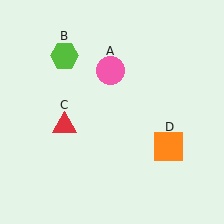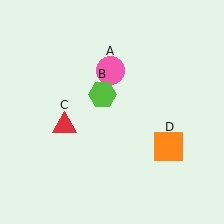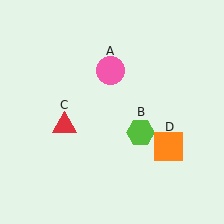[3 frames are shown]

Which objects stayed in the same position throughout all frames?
Pink circle (object A) and red triangle (object C) and orange square (object D) remained stationary.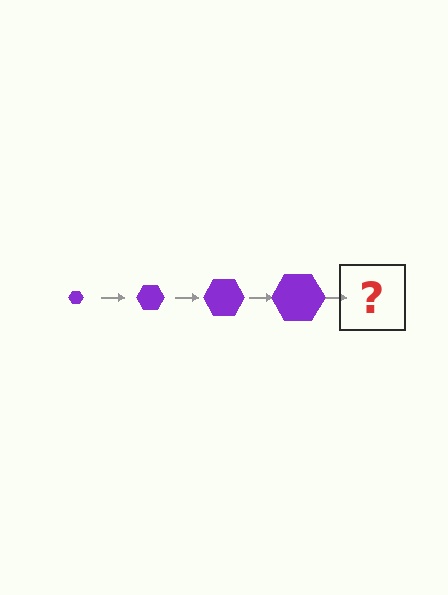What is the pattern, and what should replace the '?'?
The pattern is that the hexagon gets progressively larger each step. The '?' should be a purple hexagon, larger than the previous one.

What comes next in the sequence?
The next element should be a purple hexagon, larger than the previous one.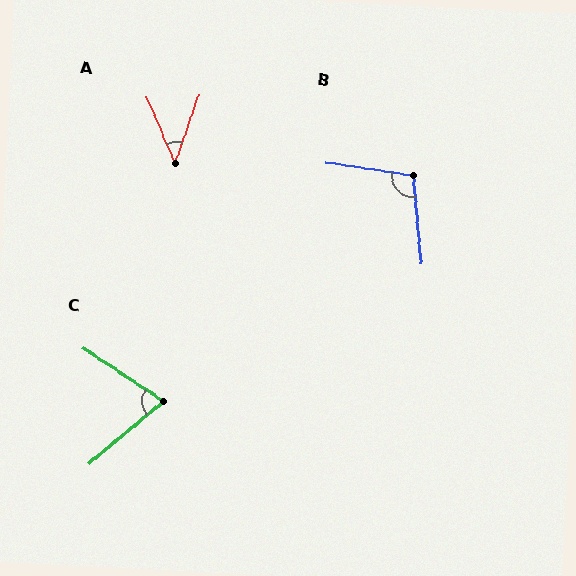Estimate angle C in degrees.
Approximately 74 degrees.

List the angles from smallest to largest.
A (42°), C (74°), B (103°).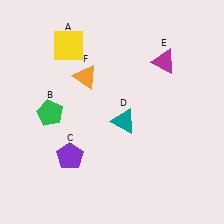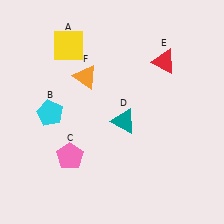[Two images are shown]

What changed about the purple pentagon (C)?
In Image 1, C is purple. In Image 2, it changed to pink.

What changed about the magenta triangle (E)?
In Image 1, E is magenta. In Image 2, it changed to red.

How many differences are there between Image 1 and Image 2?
There are 3 differences between the two images.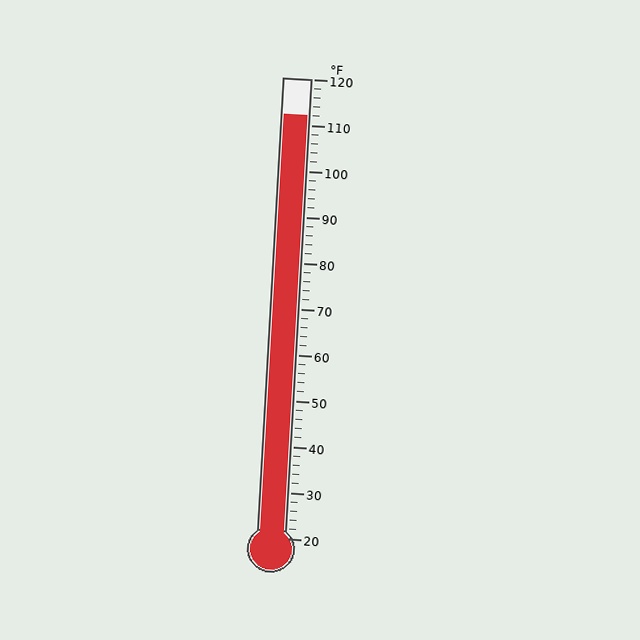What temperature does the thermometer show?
The thermometer shows approximately 112°F.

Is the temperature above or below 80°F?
The temperature is above 80°F.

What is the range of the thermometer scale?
The thermometer scale ranges from 20°F to 120°F.